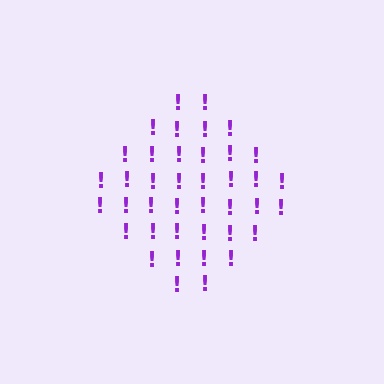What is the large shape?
The large shape is a diamond.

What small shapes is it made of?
It is made of small exclamation marks.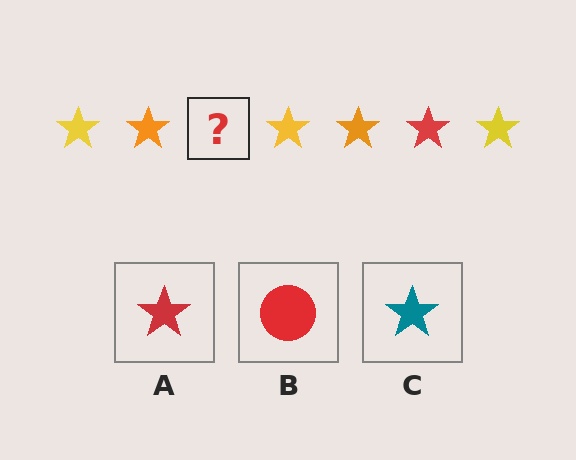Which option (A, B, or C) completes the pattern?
A.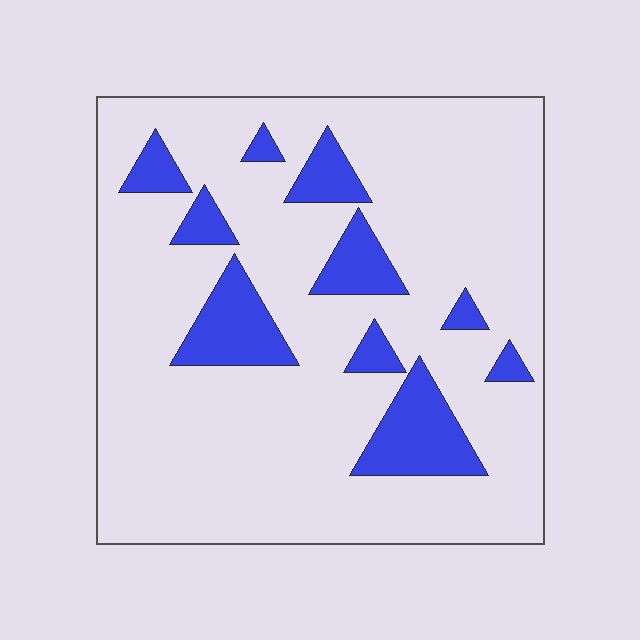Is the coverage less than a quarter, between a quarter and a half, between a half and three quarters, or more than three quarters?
Less than a quarter.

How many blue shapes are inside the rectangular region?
10.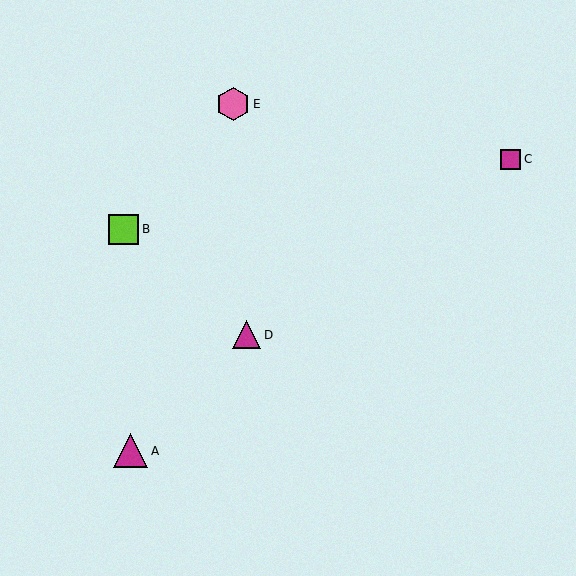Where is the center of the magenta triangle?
The center of the magenta triangle is at (247, 335).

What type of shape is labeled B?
Shape B is a lime square.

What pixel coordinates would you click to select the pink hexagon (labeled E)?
Click at (233, 104) to select the pink hexagon E.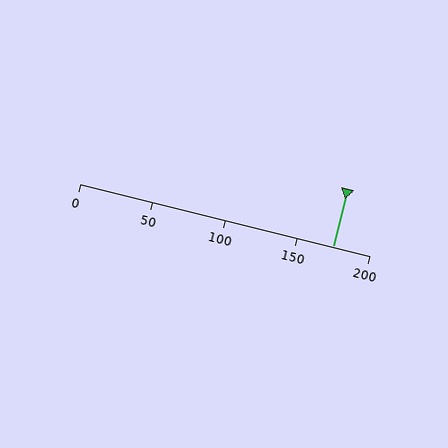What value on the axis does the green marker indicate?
The marker indicates approximately 175.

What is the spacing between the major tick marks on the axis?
The major ticks are spaced 50 apart.